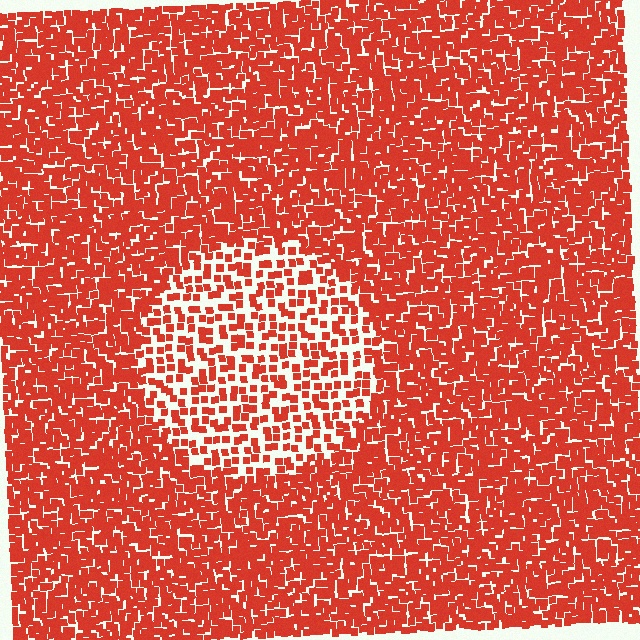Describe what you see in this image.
The image contains small red elements arranged at two different densities. A circle-shaped region is visible where the elements are less densely packed than the surrounding area.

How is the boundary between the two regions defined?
The boundary is defined by a change in element density (approximately 2.1x ratio). All elements are the same color, size, and shape.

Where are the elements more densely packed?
The elements are more densely packed outside the circle boundary.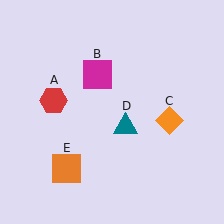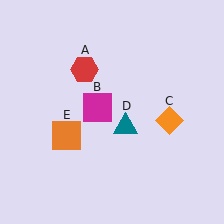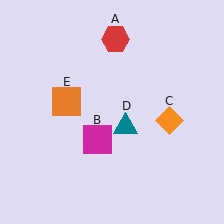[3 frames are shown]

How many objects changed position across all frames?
3 objects changed position: red hexagon (object A), magenta square (object B), orange square (object E).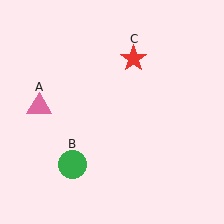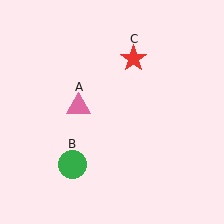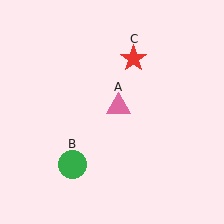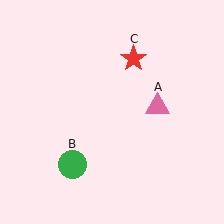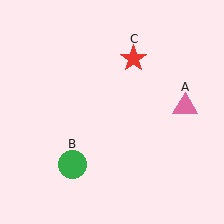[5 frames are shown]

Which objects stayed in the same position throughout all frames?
Green circle (object B) and red star (object C) remained stationary.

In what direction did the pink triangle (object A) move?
The pink triangle (object A) moved right.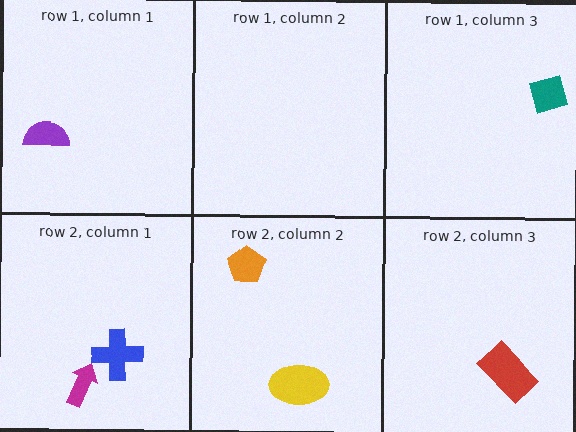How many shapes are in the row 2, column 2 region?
2.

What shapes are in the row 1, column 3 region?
The teal diamond.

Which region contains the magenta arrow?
The row 2, column 1 region.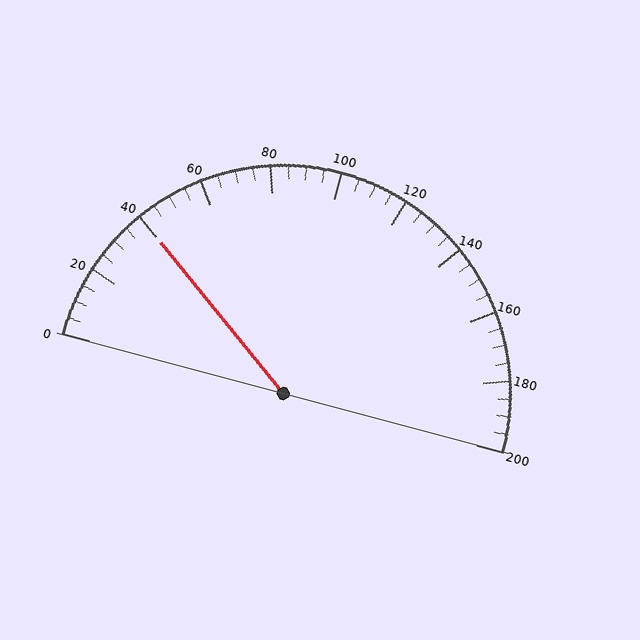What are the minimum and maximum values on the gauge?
The gauge ranges from 0 to 200.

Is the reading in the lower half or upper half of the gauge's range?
The reading is in the lower half of the range (0 to 200).